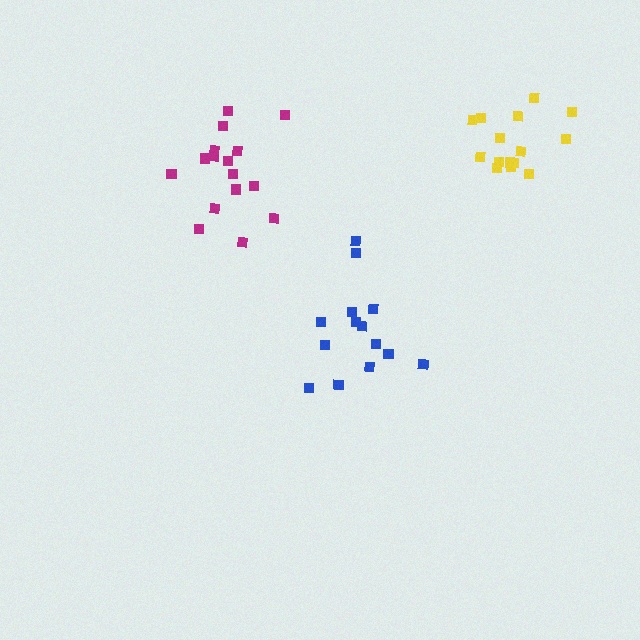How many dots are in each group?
Group 1: 14 dots, Group 2: 16 dots, Group 3: 15 dots (45 total).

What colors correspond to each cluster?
The clusters are colored: blue, magenta, yellow.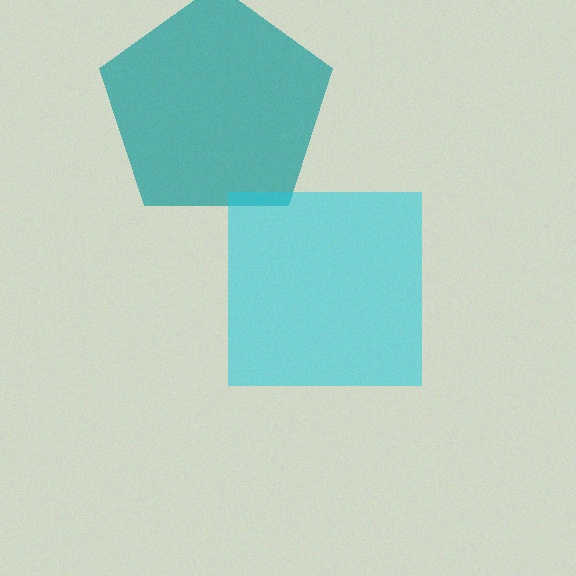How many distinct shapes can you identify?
There are 2 distinct shapes: a teal pentagon, a cyan square.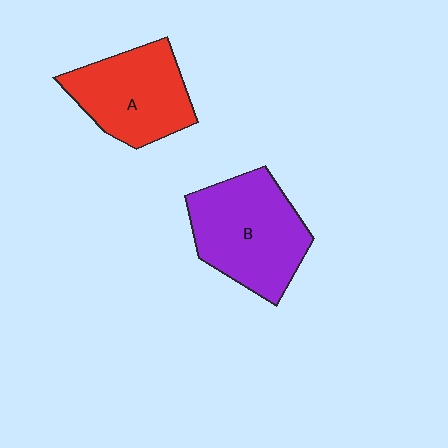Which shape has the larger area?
Shape B (purple).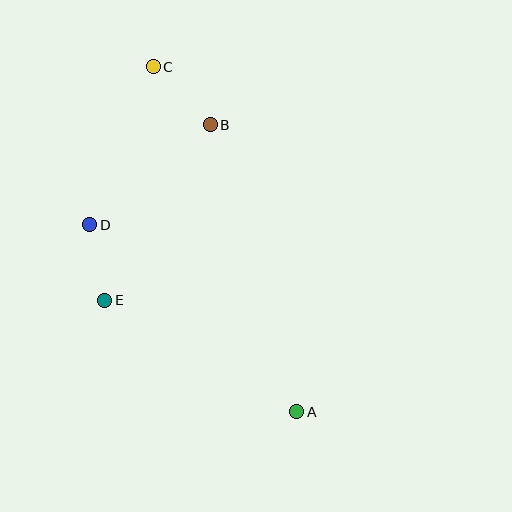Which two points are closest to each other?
Points D and E are closest to each other.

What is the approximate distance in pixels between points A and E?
The distance between A and E is approximately 222 pixels.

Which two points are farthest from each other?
Points A and C are farthest from each other.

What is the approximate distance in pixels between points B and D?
The distance between B and D is approximately 157 pixels.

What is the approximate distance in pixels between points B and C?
The distance between B and C is approximately 81 pixels.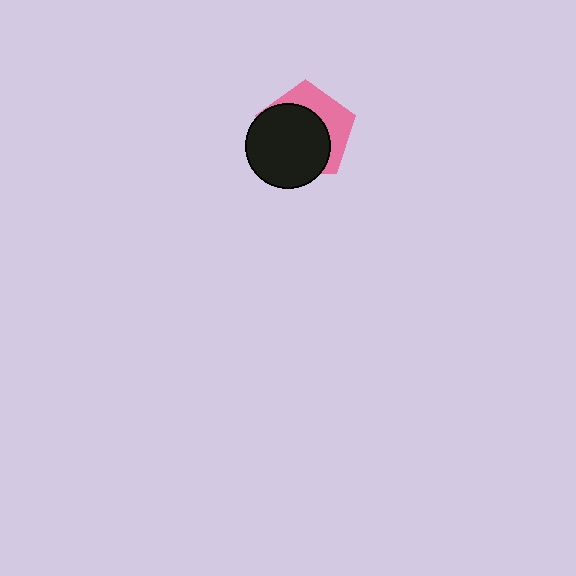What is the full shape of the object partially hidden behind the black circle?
The partially hidden object is a pink pentagon.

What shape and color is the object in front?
The object in front is a black circle.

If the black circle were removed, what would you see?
You would see the complete pink pentagon.